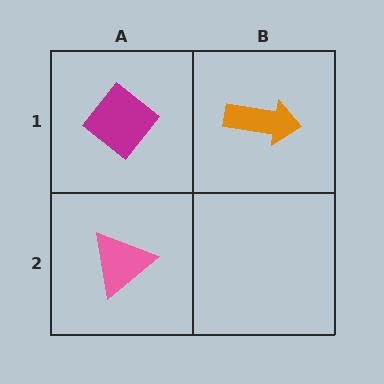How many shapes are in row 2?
1 shape.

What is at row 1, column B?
An orange arrow.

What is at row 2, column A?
A pink triangle.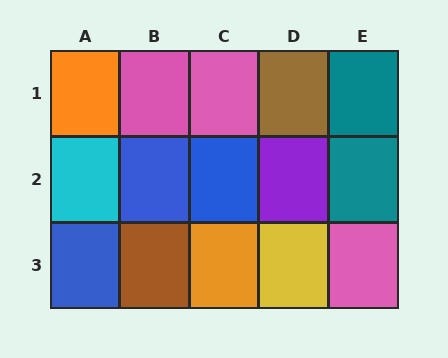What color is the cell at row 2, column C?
Blue.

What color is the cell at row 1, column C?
Pink.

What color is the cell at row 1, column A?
Orange.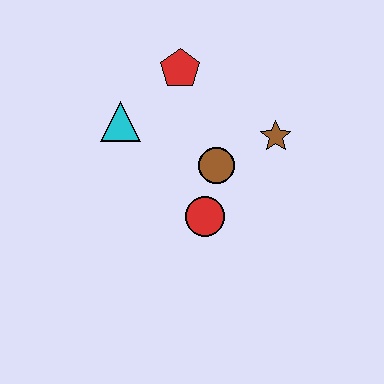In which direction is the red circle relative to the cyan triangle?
The red circle is below the cyan triangle.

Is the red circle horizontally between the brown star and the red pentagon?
Yes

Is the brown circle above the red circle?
Yes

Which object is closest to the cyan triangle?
The red pentagon is closest to the cyan triangle.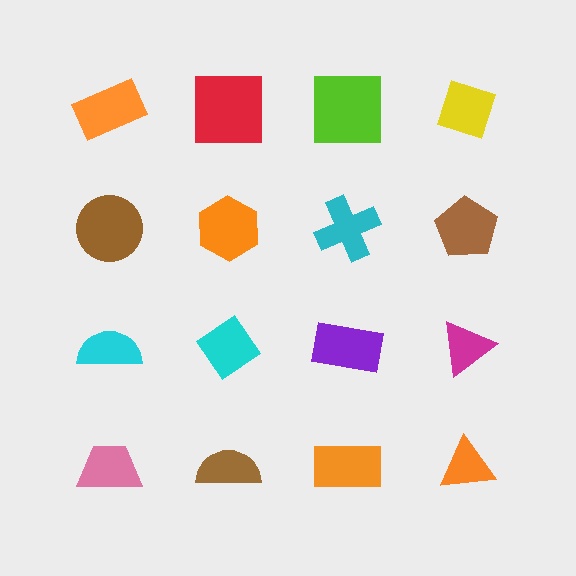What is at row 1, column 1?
An orange rectangle.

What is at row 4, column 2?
A brown semicircle.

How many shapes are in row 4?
4 shapes.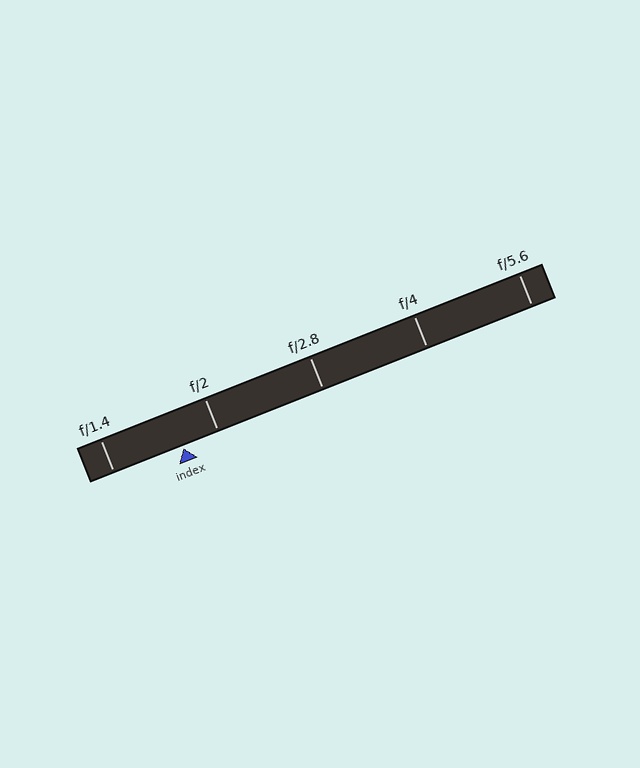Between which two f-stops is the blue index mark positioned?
The index mark is between f/1.4 and f/2.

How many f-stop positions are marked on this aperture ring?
There are 5 f-stop positions marked.